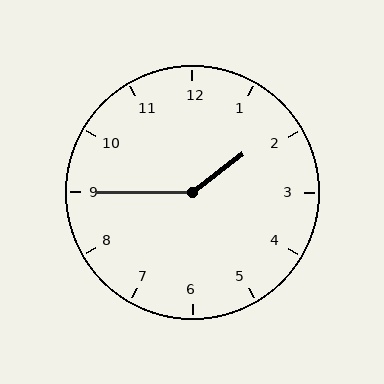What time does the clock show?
1:45.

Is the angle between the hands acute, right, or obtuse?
It is obtuse.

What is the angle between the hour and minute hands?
Approximately 142 degrees.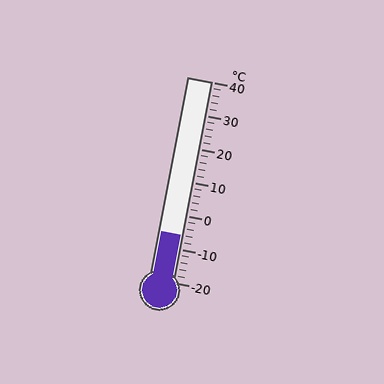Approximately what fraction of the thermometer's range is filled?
The thermometer is filled to approximately 25% of its range.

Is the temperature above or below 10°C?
The temperature is below 10°C.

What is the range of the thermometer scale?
The thermometer scale ranges from -20°C to 40°C.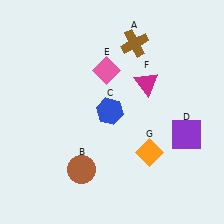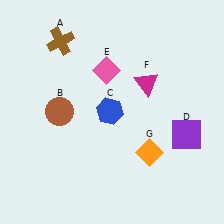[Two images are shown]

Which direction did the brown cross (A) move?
The brown cross (A) moved left.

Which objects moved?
The objects that moved are: the brown cross (A), the brown circle (B).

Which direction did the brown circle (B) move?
The brown circle (B) moved up.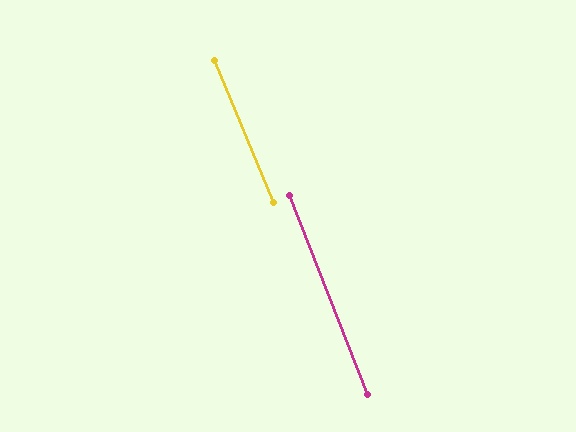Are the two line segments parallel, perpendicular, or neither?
Parallel — their directions differ by only 1.5°.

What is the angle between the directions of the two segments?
Approximately 1 degree.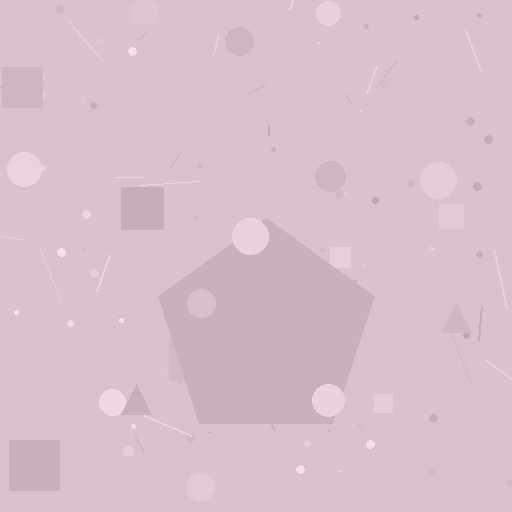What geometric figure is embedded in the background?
A pentagon is embedded in the background.